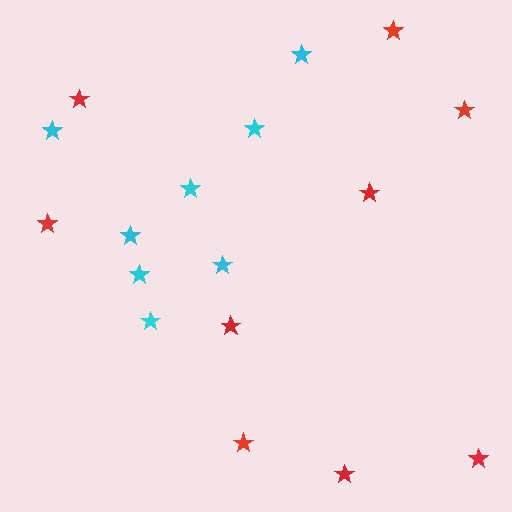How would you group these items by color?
There are 2 groups: one group of red stars (9) and one group of cyan stars (8).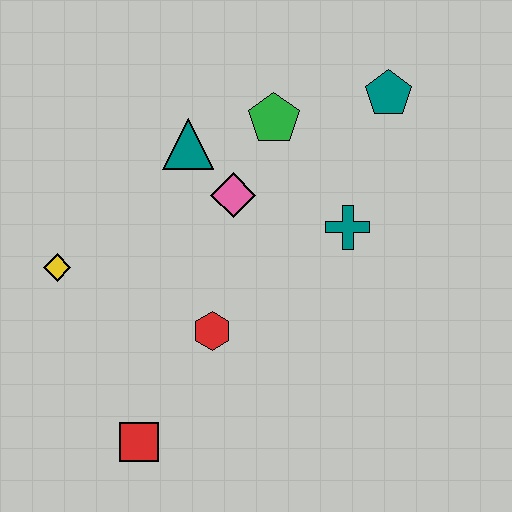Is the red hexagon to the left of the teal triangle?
No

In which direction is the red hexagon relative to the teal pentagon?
The red hexagon is below the teal pentagon.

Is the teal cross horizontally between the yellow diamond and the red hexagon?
No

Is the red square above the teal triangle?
No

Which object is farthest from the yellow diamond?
The teal pentagon is farthest from the yellow diamond.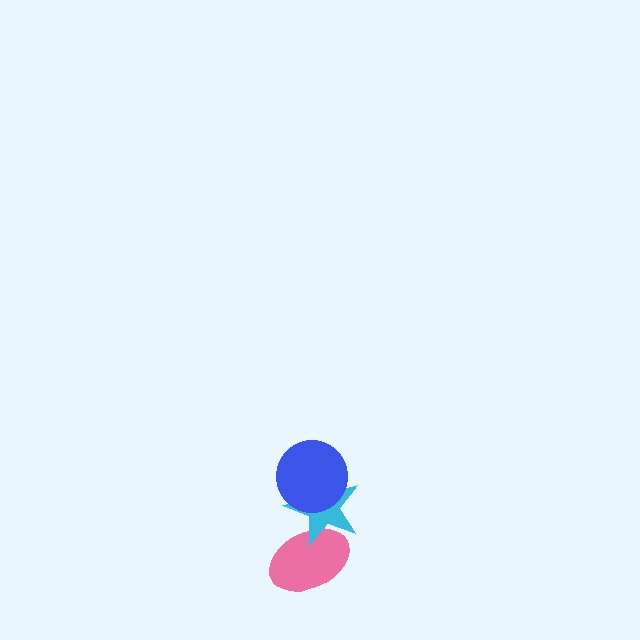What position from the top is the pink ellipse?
The pink ellipse is 3rd from the top.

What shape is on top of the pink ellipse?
The cyan star is on top of the pink ellipse.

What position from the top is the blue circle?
The blue circle is 1st from the top.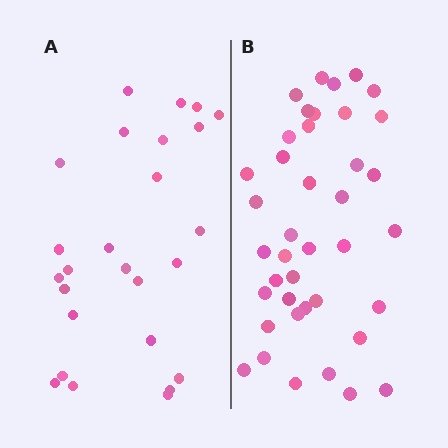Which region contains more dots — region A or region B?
Region B (the right region) has more dots.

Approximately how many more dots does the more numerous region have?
Region B has approximately 15 more dots than region A.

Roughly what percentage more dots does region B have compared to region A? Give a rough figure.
About 55% more.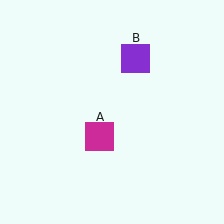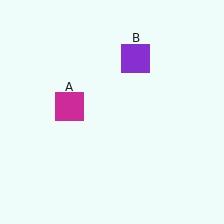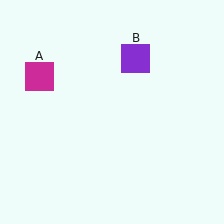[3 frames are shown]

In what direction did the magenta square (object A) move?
The magenta square (object A) moved up and to the left.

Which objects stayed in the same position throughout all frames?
Purple square (object B) remained stationary.